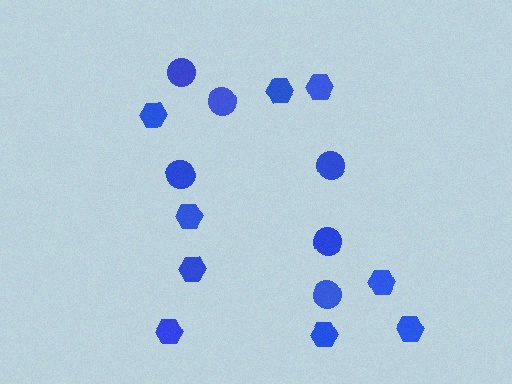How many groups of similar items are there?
There are 2 groups: one group of hexagons (9) and one group of circles (6).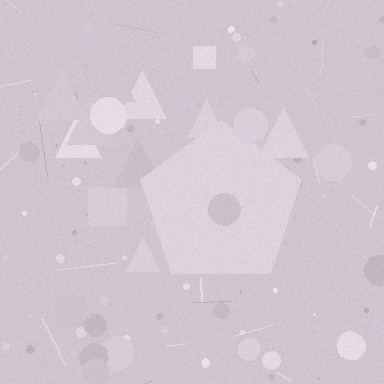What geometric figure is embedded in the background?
A pentagon is embedded in the background.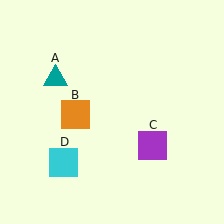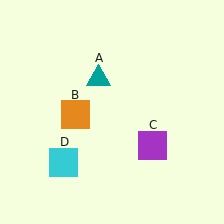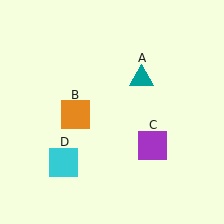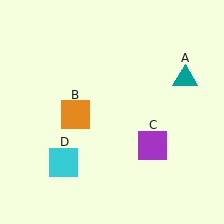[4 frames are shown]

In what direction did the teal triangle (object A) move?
The teal triangle (object A) moved right.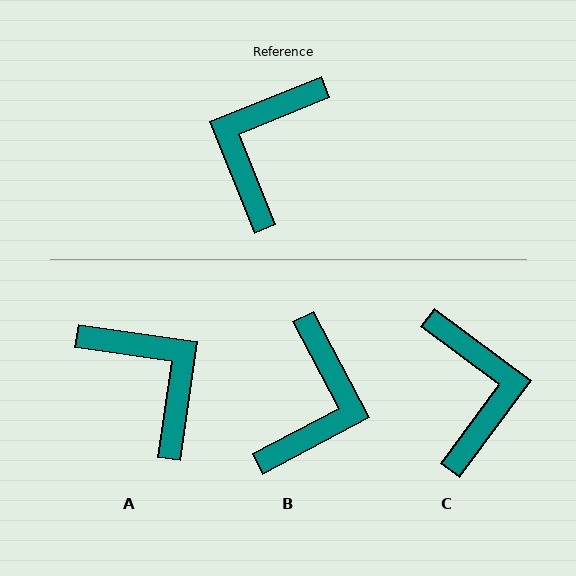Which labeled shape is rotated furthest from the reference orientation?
B, about 174 degrees away.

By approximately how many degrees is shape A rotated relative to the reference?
Approximately 120 degrees clockwise.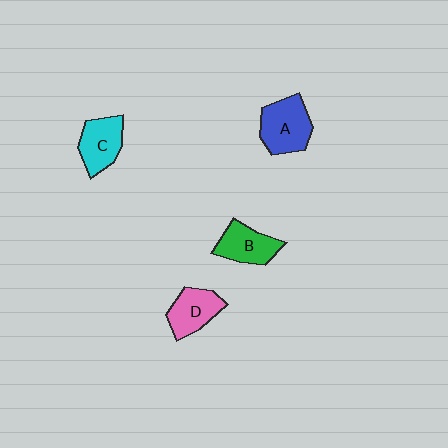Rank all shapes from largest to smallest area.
From largest to smallest: A (blue), C (cyan), B (green), D (pink).